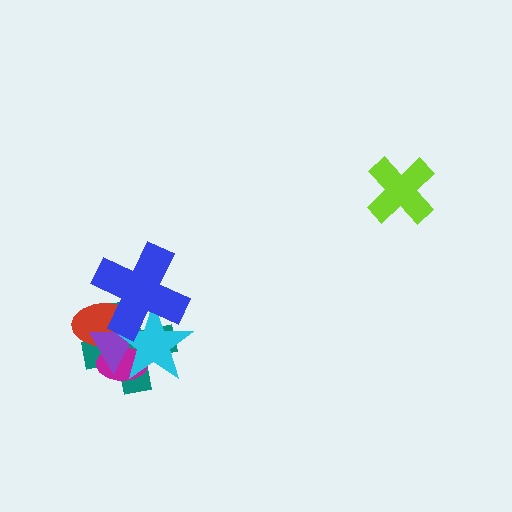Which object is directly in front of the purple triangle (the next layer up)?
The cyan star is directly in front of the purple triangle.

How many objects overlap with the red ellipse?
5 objects overlap with the red ellipse.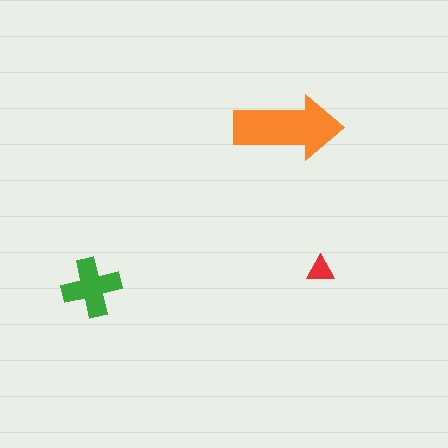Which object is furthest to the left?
The green cross is leftmost.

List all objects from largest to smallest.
The orange arrow, the green cross, the red triangle.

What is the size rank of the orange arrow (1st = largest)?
1st.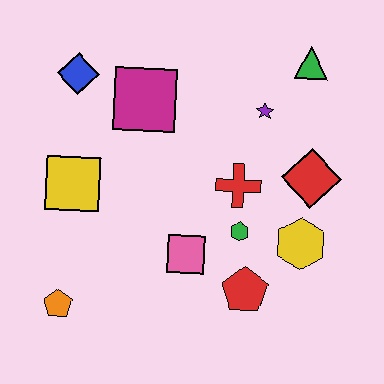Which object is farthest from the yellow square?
The green triangle is farthest from the yellow square.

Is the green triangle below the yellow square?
No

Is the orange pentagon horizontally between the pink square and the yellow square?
No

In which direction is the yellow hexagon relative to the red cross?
The yellow hexagon is to the right of the red cross.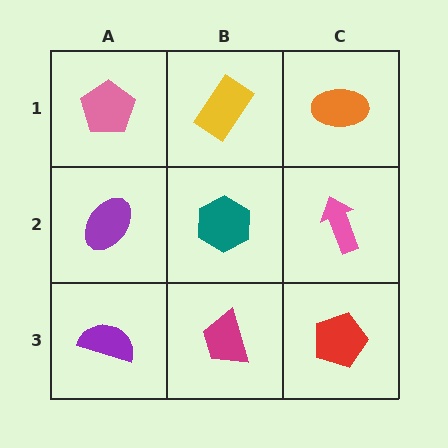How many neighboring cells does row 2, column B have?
4.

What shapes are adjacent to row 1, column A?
A purple ellipse (row 2, column A), a yellow rectangle (row 1, column B).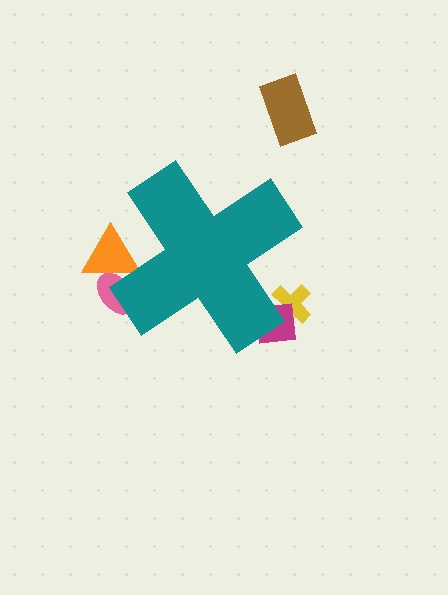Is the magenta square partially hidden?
Yes, the magenta square is partially hidden behind the teal cross.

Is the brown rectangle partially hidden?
No, the brown rectangle is fully visible.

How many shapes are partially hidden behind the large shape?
4 shapes are partially hidden.